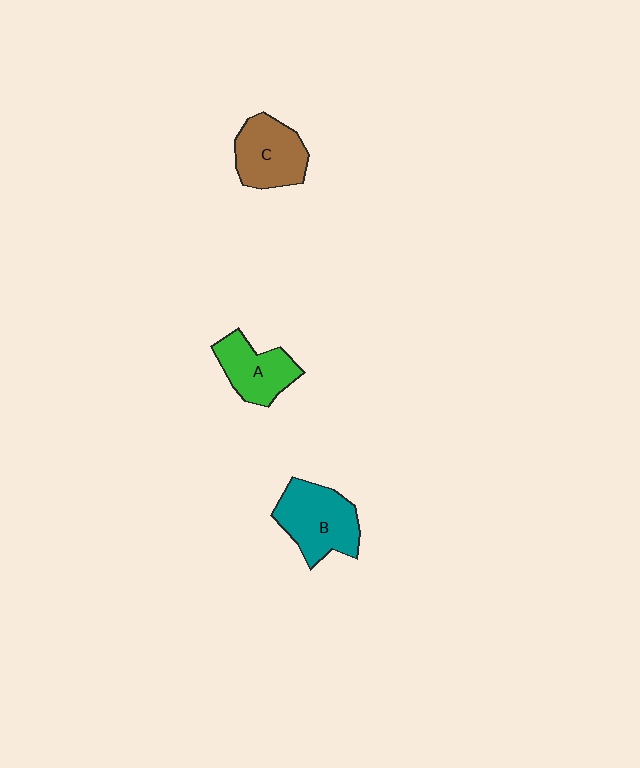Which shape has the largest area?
Shape B (teal).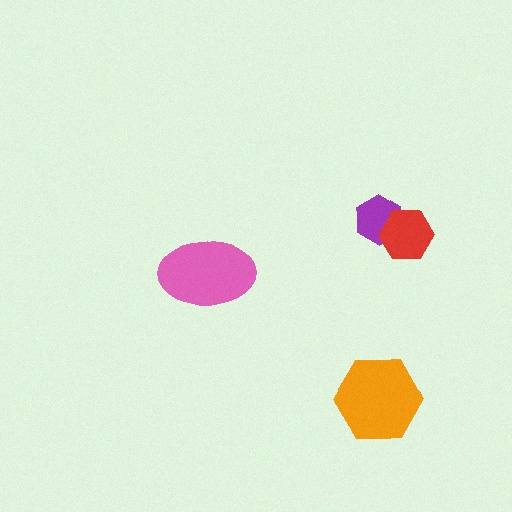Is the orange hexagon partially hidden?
No, no other shape covers it.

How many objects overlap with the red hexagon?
1 object overlaps with the red hexagon.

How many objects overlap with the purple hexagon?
1 object overlaps with the purple hexagon.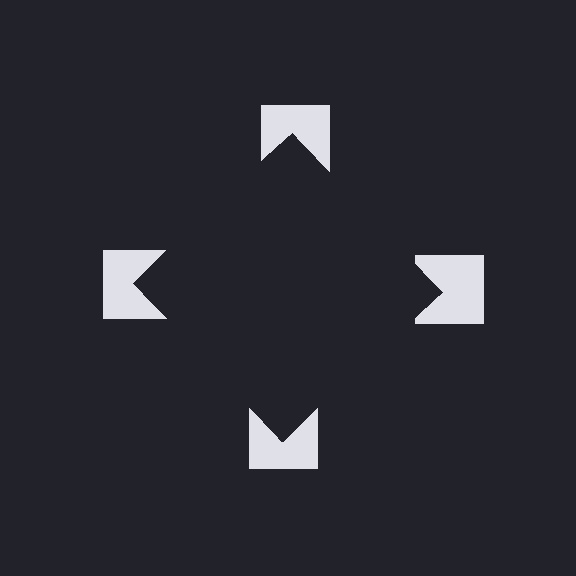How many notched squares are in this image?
There are 4 — one at each vertex of the illusory square.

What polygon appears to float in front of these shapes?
An illusory square — its edges are inferred from the aligned wedge cuts in the notched squares, not physically drawn.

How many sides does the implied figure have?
4 sides.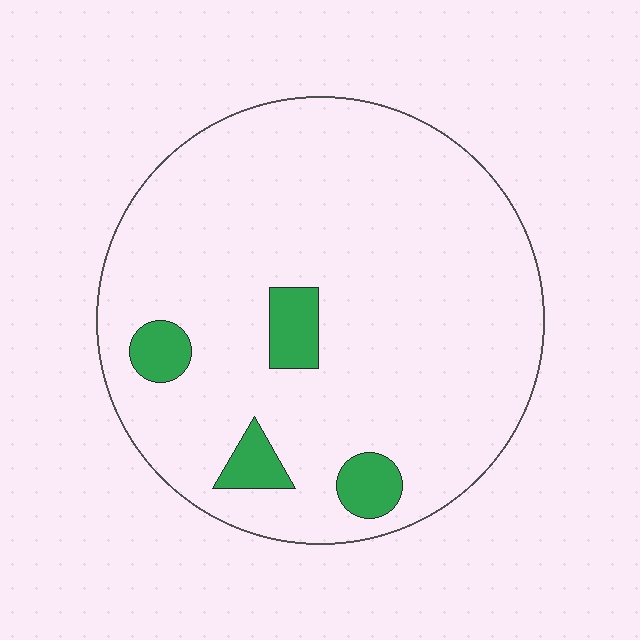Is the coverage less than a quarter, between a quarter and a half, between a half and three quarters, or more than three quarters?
Less than a quarter.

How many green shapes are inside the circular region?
4.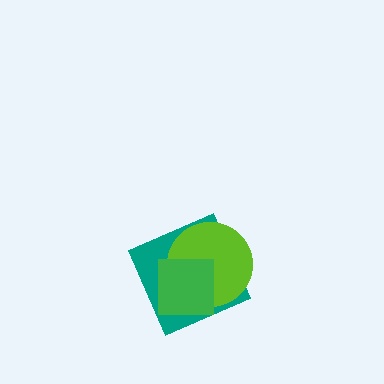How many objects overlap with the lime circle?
2 objects overlap with the lime circle.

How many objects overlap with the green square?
2 objects overlap with the green square.